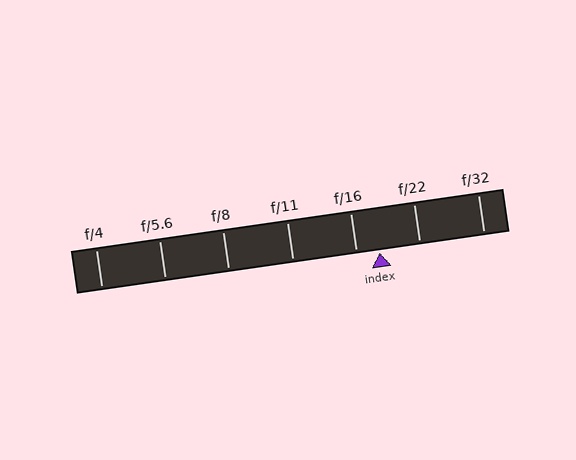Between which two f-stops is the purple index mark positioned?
The index mark is between f/16 and f/22.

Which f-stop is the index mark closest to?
The index mark is closest to f/16.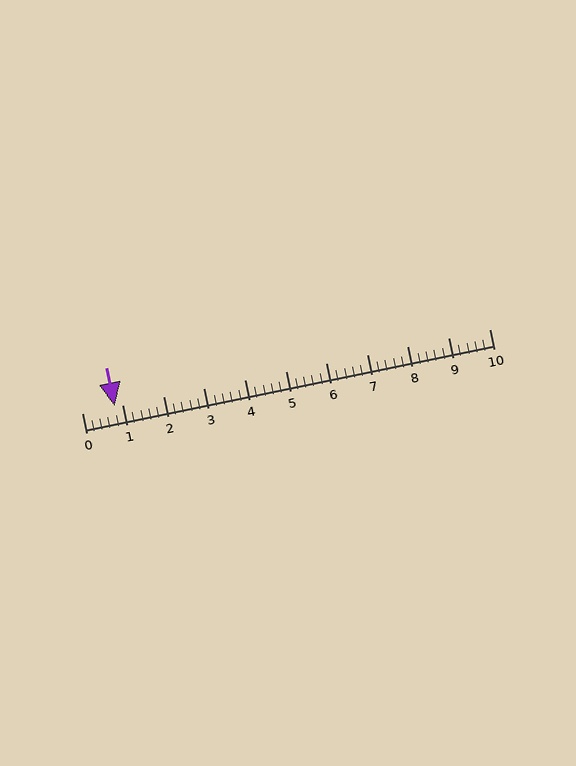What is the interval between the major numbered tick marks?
The major tick marks are spaced 1 units apart.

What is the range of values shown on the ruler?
The ruler shows values from 0 to 10.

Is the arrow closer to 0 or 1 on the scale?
The arrow is closer to 1.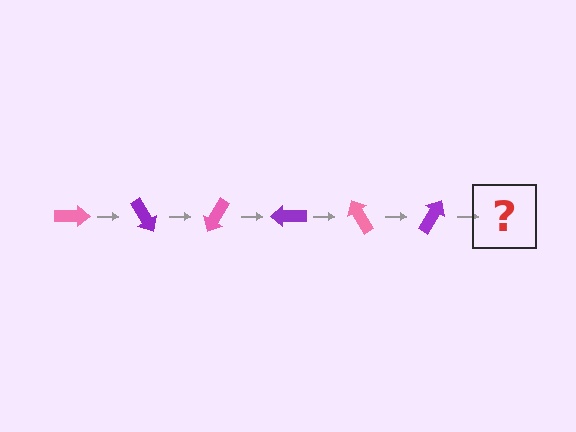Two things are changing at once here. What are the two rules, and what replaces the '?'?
The two rules are that it rotates 60 degrees each step and the color cycles through pink and purple. The '?' should be a pink arrow, rotated 360 degrees from the start.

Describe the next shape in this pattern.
It should be a pink arrow, rotated 360 degrees from the start.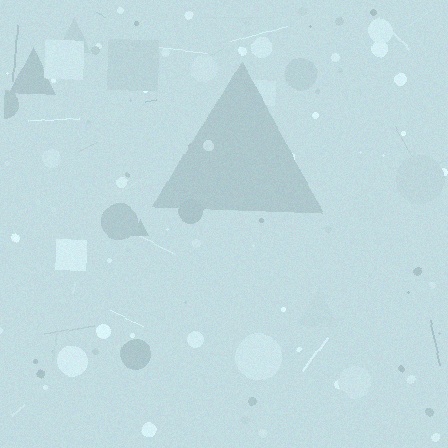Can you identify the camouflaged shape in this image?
The camouflaged shape is a triangle.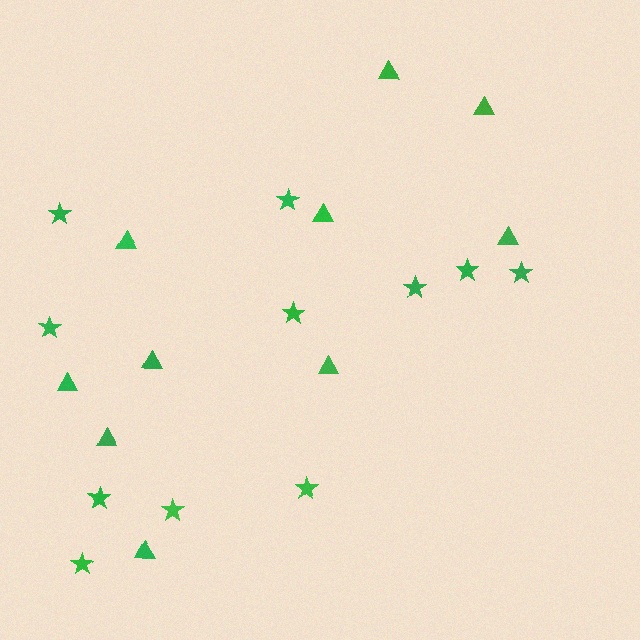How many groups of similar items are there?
There are 2 groups: one group of triangles (10) and one group of stars (11).